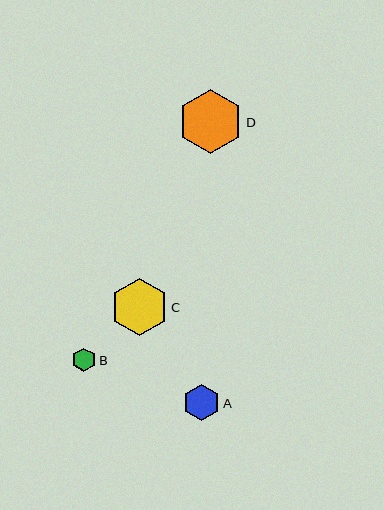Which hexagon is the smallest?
Hexagon B is the smallest with a size of approximately 24 pixels.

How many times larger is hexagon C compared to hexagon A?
Hexagon C is approximately 1.6 times the size of hexagon A.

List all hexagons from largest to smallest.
From largest to smallest: D, C, A, B.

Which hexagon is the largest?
Hexagon D is the largest with a size of approximately 64 pixels.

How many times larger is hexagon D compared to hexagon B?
Hexagon D is approximately 2.7 times the size of hexagon B.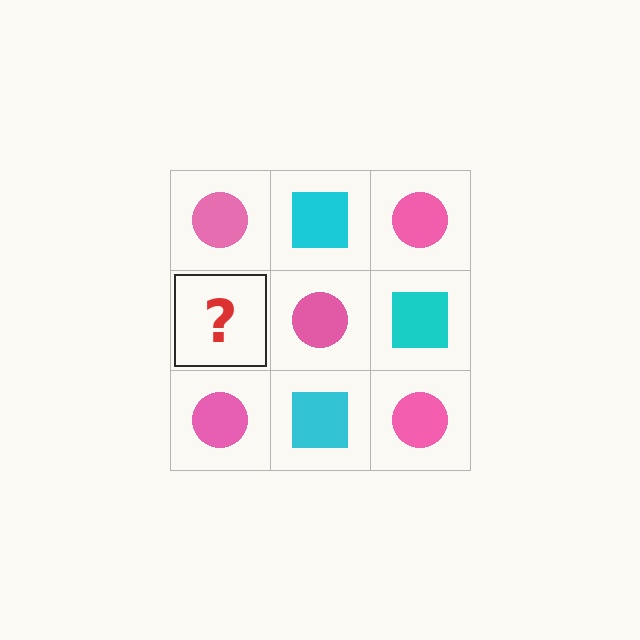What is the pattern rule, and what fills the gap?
The rule is that it alternates pink circle and cyan square in a checkerboard pattern. The gap should be filled with a cyan square.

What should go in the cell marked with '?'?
The missing cell should contain a cyan square.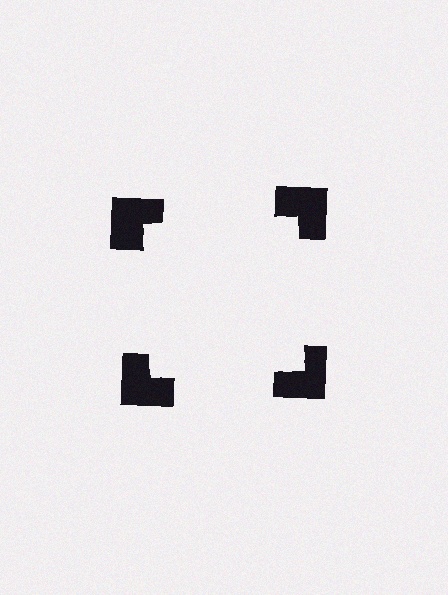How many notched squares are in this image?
There are 4 — one at each vertex of the illusory square.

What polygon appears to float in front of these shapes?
An illusory square — its edges are inferred from the aligned wedge cuts in the notched squares, not physically drawn.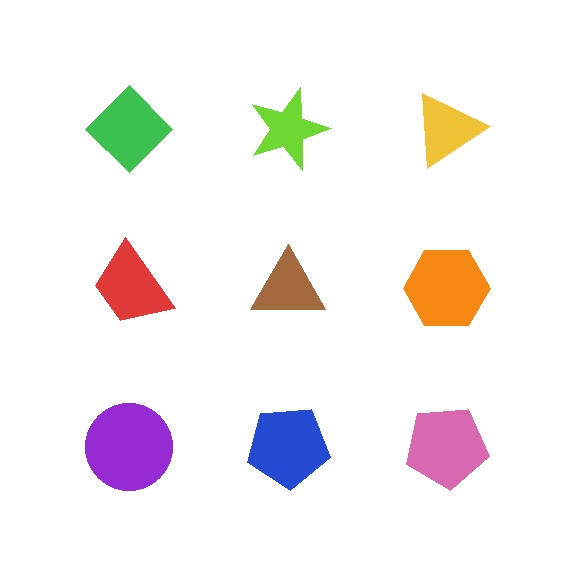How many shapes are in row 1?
3 shapes.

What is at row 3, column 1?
A purple circle.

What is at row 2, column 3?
An orange hexagon.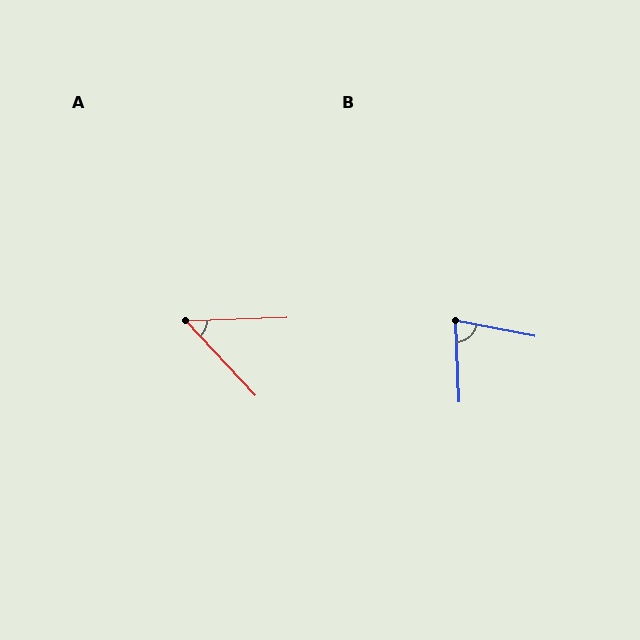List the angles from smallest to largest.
A (50°), B (77°).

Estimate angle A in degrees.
Approximately 50 degrees.